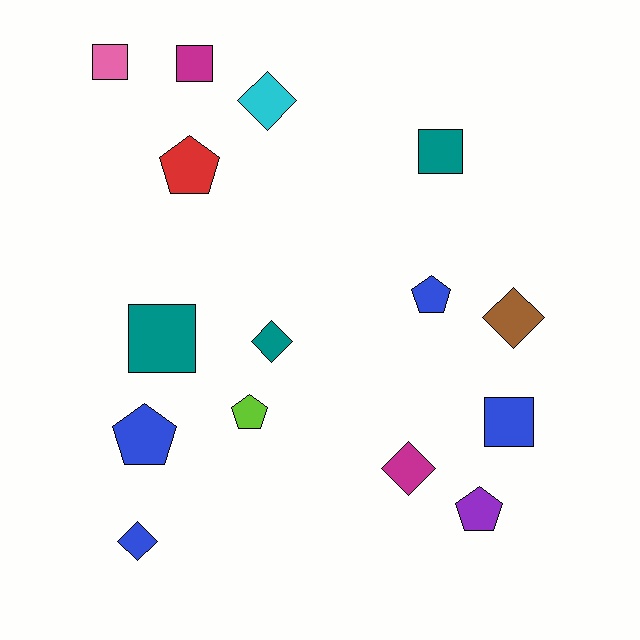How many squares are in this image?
There are 5 squares.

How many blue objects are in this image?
There are 4 blue objects.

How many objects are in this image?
There are 15 objects.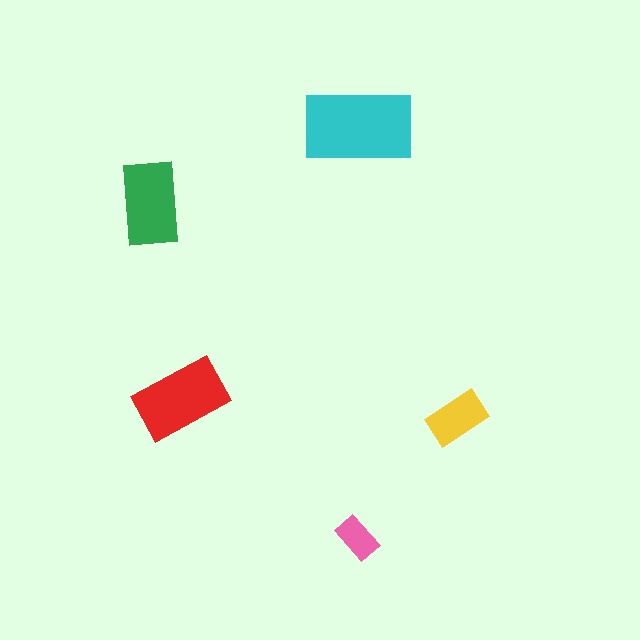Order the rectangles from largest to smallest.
the cyan one, the red one, the green one, the yellow one, the pink one.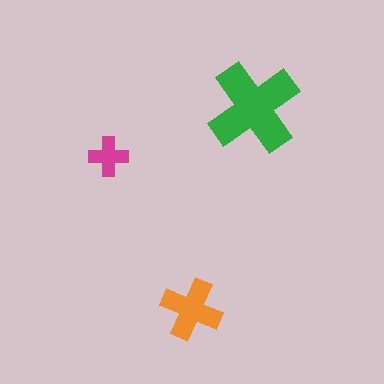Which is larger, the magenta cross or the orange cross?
The orange one.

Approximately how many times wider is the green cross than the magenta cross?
About 2.5 times wider.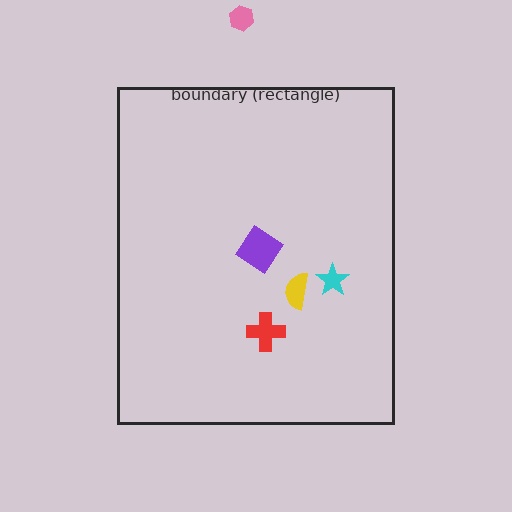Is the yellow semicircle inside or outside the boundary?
Inside.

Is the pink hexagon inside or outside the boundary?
Outside.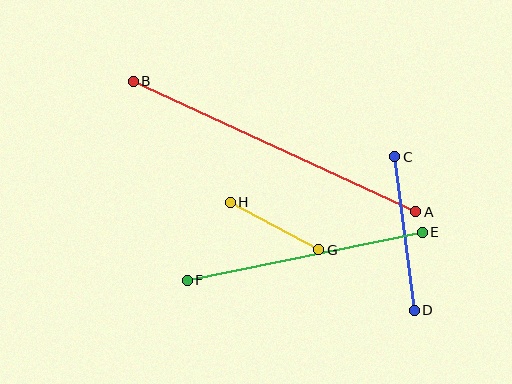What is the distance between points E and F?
The distance is approximately 240 pixels.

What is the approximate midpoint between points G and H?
The midpoint is at approximately (275, 226) pixels.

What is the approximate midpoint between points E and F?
The midpoint is at approximately (305, 256) pixels.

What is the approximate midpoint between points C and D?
The midpoint is at approximately (405, 234) pixels.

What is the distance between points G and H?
The distance is approximately 100 pixels.